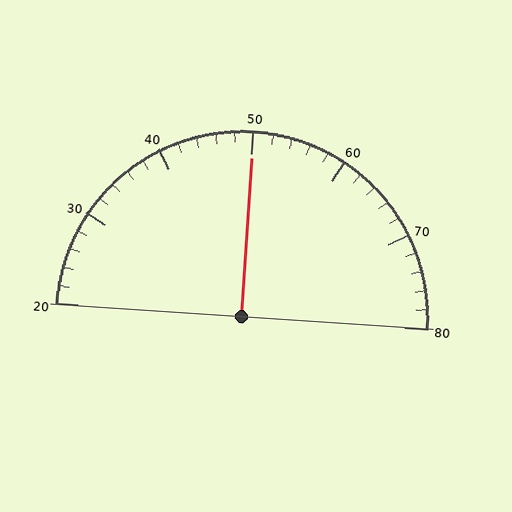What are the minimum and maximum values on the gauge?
The gauge ranges from 20 to 80.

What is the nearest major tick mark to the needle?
The nearest major tick mark is 50.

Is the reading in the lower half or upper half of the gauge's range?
The reading is in the upper half of the range (20 to 80).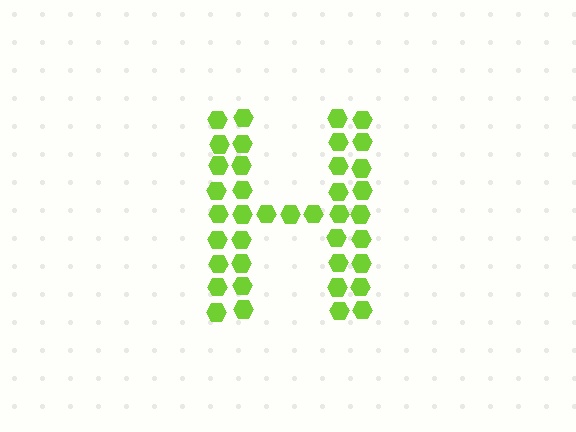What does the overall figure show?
The overall figure shows the letter H.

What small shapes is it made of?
It is made of small hexagons.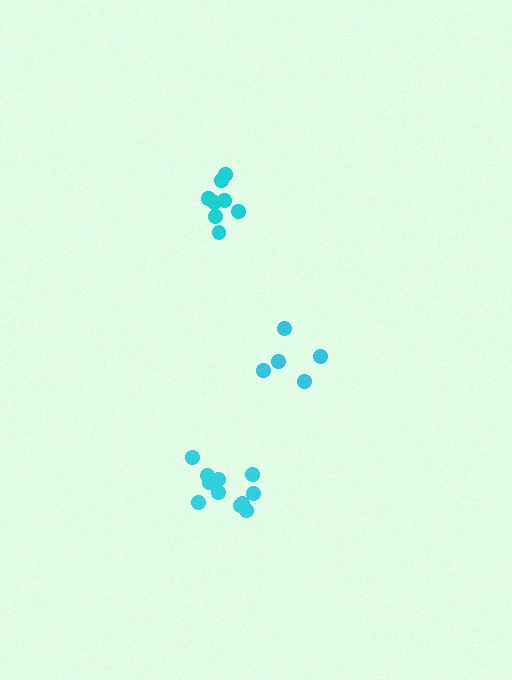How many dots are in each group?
Group 1: 5 dots, Group 2: 8 dots, Group 3: 11 dots (24 total).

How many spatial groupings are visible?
There are 3 spatial groupings.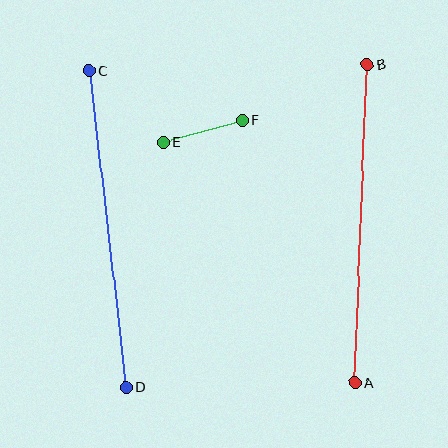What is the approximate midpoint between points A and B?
The midpoint is at approximately (361, 223) pixels.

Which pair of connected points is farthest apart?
Points A and B are farthest apart.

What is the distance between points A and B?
The distance is approximately 318 pixels.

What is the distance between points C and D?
The distance is approximately 318 pixels.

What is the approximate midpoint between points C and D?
The midpoint is at approximately (107, 229) pixels.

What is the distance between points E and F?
The distance is approximately 82 pixels.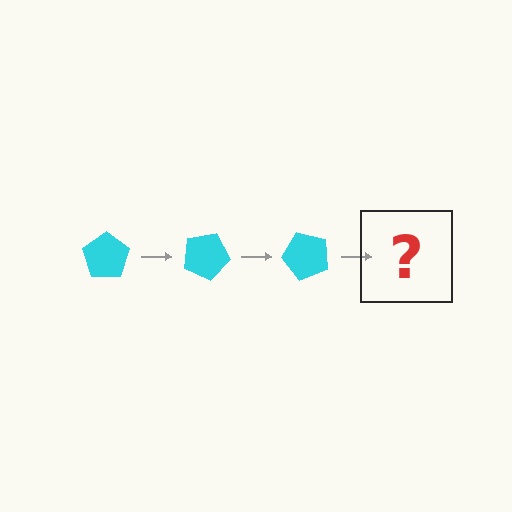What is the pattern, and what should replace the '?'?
The pattern is that the pentagon rotates 25 degrees each step. The '?' should be a cyan pentagon rotated 75 degrees.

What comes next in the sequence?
The next element should be a cyan pentagon rotated 75 degrees.